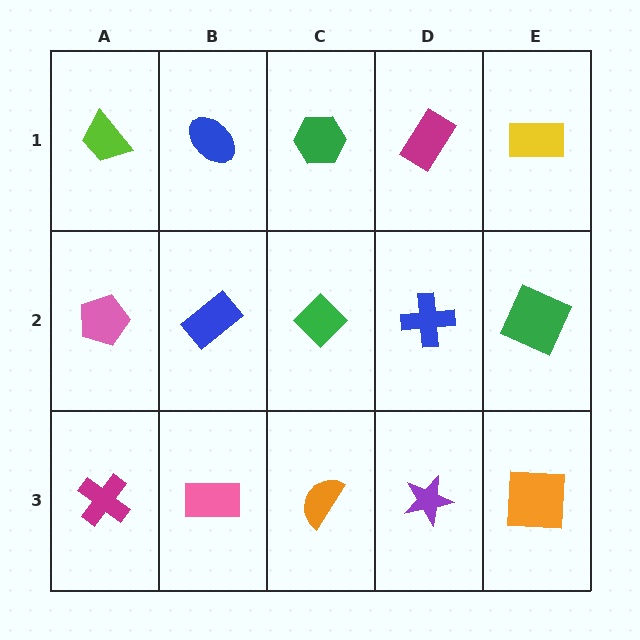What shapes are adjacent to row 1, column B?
A blue rectangle (row 2, column B), a lime trapezoid (row 1, column A), a green hexagon (row 1, column C).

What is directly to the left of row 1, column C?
A blue ellipse.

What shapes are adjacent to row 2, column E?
A yellow rectangle (row 1, column E), an orange square (row 3, column E), a blue cross (row 2, column D).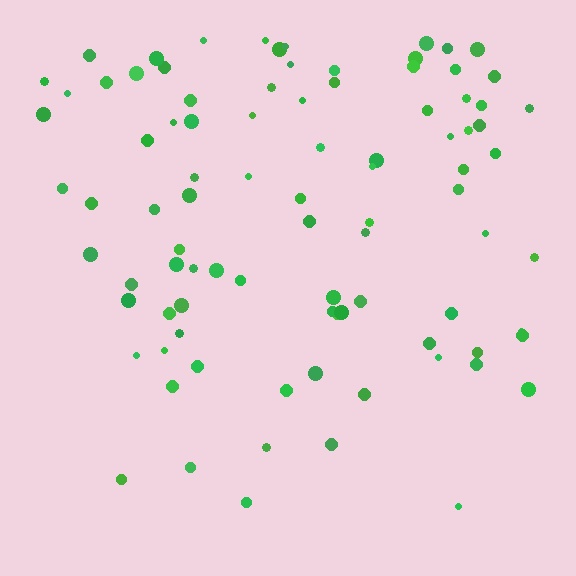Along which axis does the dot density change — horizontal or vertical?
Vertical.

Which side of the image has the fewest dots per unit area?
The bottom.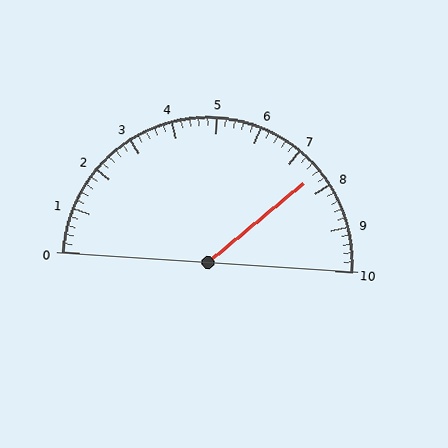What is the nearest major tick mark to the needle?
The nearest major tick mark is 8.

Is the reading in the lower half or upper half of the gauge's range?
The reading is in the upper half of the range (0 to 10).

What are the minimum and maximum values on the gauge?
The gauge ranges from 0 to 10.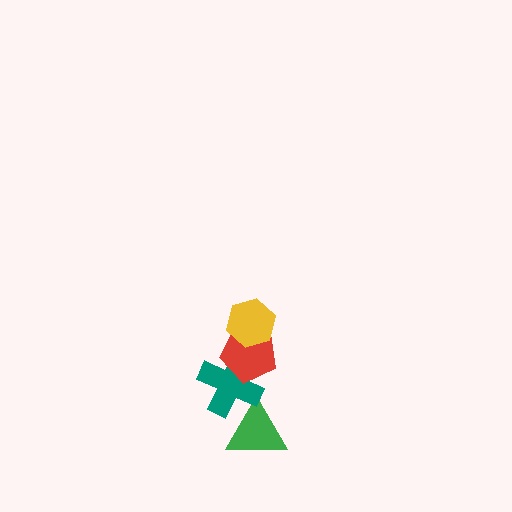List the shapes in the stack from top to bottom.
From top to bottom: the yellow hexagon, the red pentagon, the teal cross, the green triangle.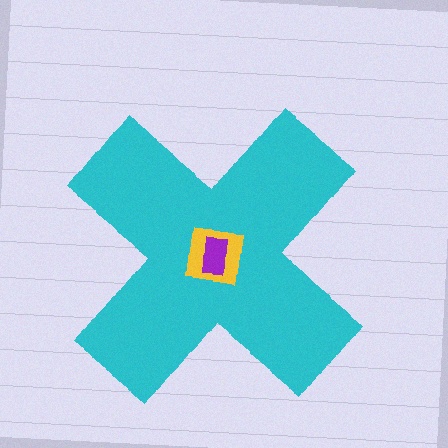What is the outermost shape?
The cyan cross.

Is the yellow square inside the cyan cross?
Yes.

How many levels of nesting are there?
3.